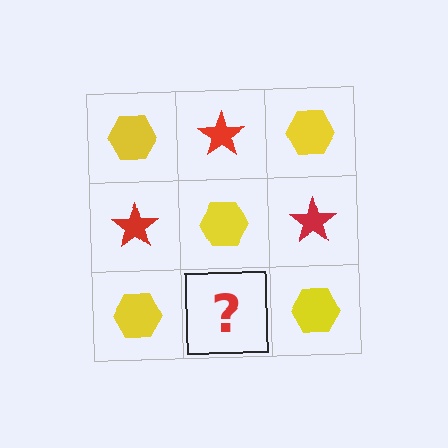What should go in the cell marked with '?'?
The missing cell should contain a red star.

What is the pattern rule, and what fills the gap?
The rule is that it alternates yellow hexagon and red star in a checkerboard pattern. The gap should be filled with a red star.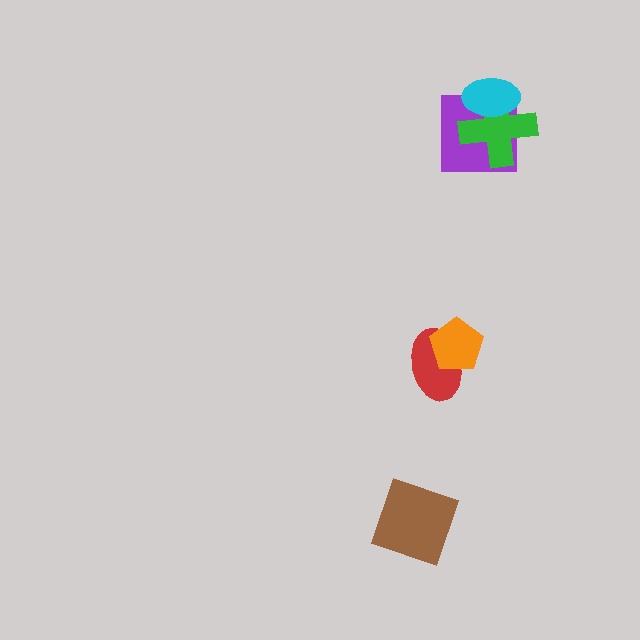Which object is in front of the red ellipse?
The orange pentagon is in front of the red ellipse.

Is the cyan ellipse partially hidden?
No, no other shape covers it.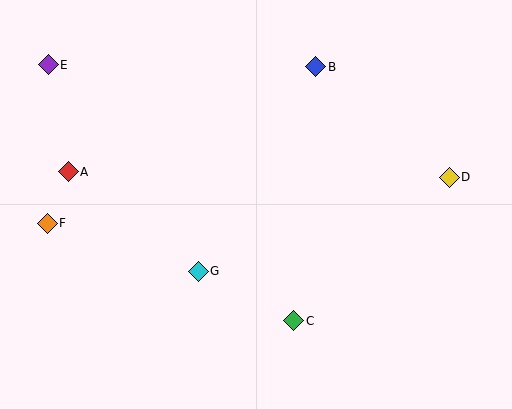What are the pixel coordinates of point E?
Point E is at (48, 65).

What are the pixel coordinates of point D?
Point D is at (449, 177).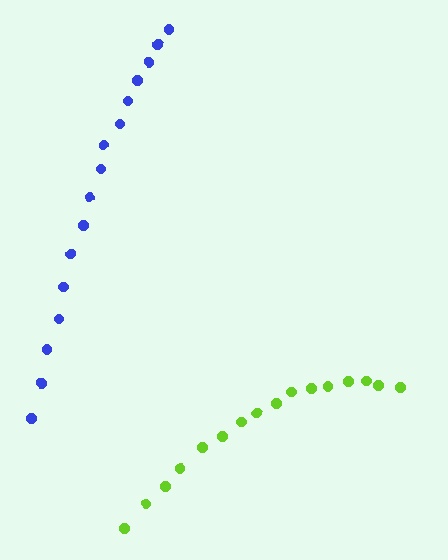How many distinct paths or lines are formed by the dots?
There are 2 distinct paths.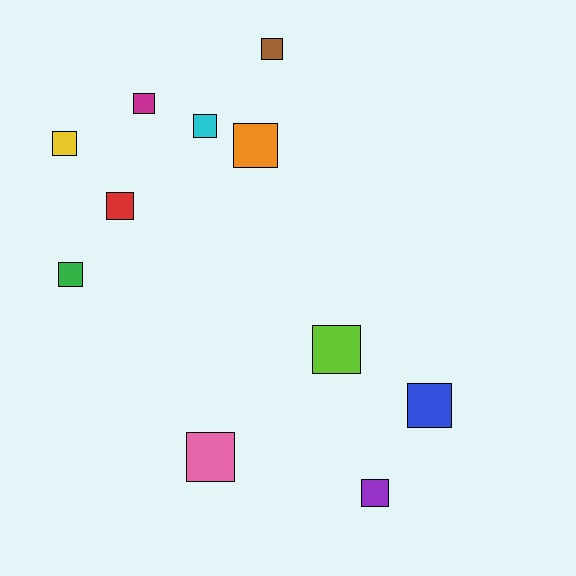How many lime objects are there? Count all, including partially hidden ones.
There is 1 lime object.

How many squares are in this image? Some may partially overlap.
There are 11 squares.